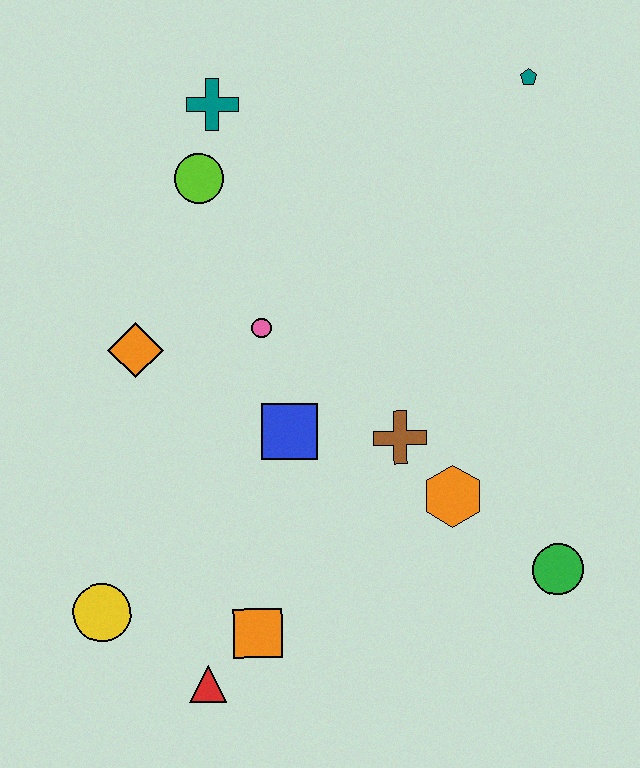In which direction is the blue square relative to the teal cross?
The blue square is below the teal cross.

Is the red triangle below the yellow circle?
Yes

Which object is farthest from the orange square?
The teal pentagon is farthest from the orange square.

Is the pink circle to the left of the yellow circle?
No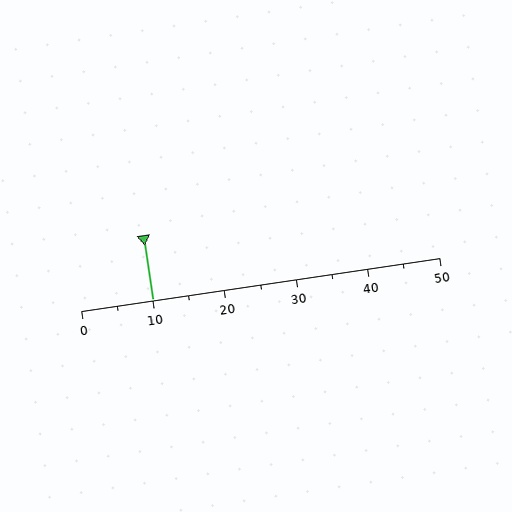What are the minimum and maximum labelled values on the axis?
The axis runs from 0 to 50.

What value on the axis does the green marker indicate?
The marker indicates approximately 10.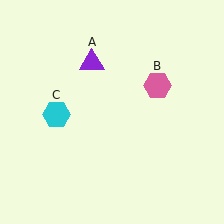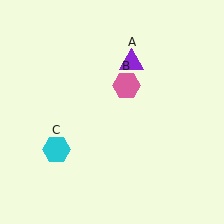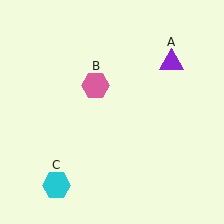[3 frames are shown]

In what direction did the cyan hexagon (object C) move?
The cyan hexagon (object C) moved down.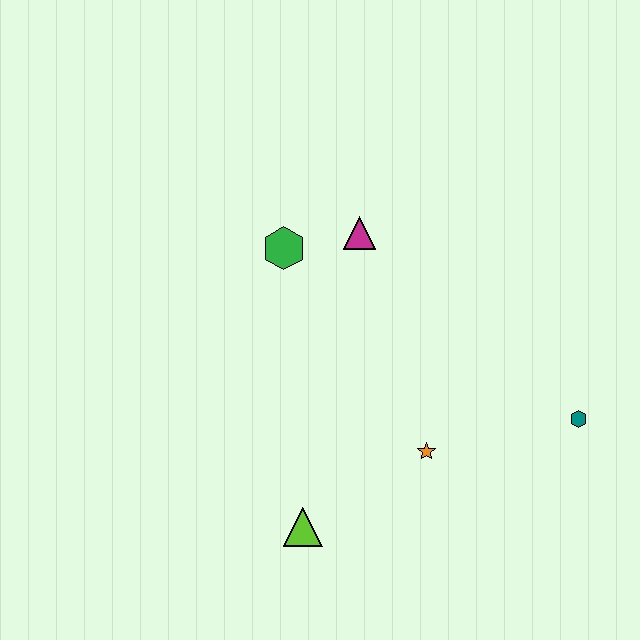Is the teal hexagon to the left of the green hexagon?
No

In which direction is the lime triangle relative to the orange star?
The lime triangle is to the left of the orange star.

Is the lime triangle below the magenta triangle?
Yes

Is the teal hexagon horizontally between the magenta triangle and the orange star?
No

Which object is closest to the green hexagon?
The magenta triangle is closest to the green hexagon.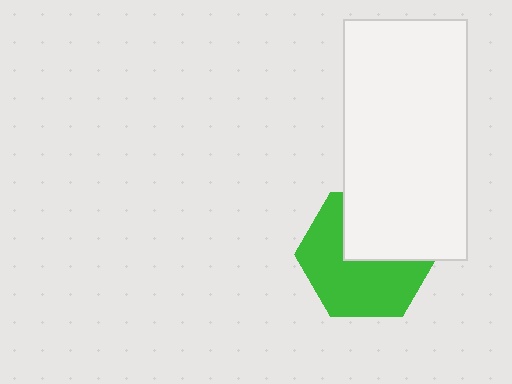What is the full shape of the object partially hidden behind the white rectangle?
The partially hidden object is a green hexagon.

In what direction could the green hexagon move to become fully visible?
The green hexagon could move down. That would shift it out from behind the white rectangle entirely.